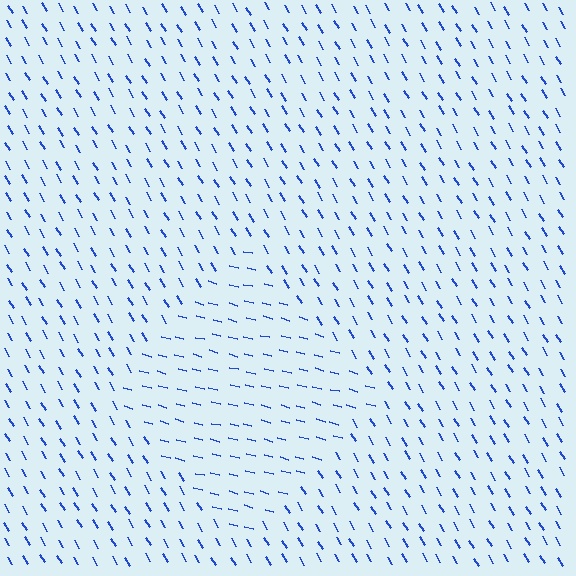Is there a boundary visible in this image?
Yes, there is a texture boundary formed by a change in line orientation.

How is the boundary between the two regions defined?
The boundary is defined purely by a change in line orientation (approximately 45 degrees difference). All lines are the same color and thickness.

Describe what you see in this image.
The image is filled with small blue line segments. A diamond region in the image has lines oriented differently from the surrounding lines, creating a visible texture boundary.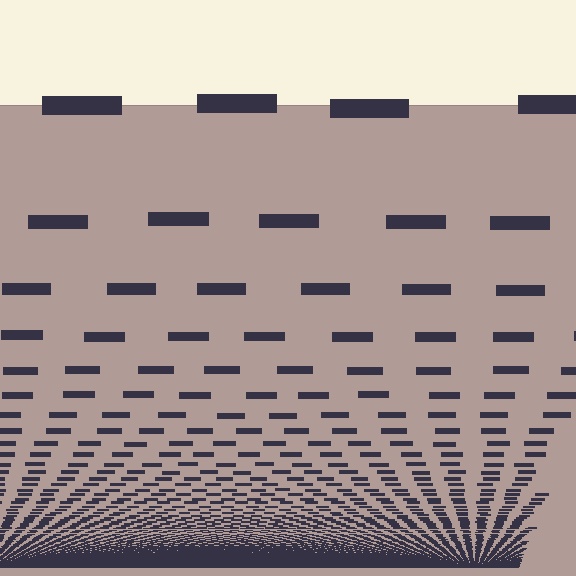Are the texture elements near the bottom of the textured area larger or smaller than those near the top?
Smaller. The gradient is inverted — elements near the bottom are smaller and denser.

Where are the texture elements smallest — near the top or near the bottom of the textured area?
Near the bottom.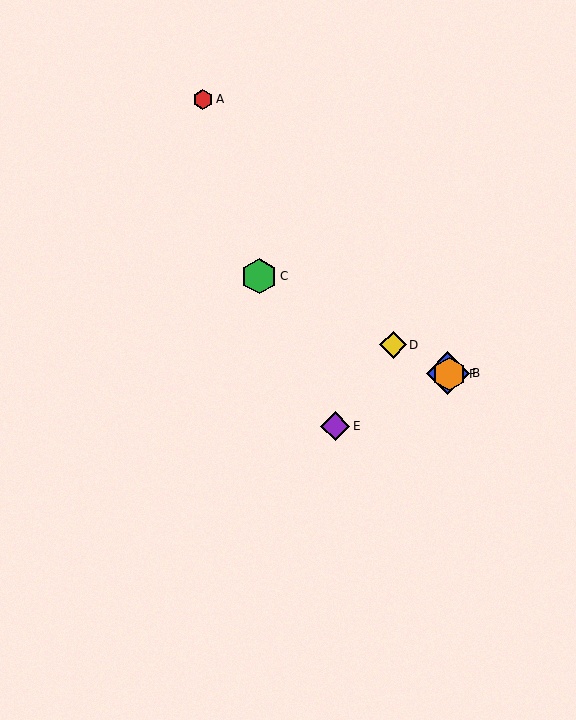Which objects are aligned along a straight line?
Objects B, C, D, F are aligned along a straight line.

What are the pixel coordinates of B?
Object B is at (448, 373).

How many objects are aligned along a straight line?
4 objects (B, C, D, F) are aligned along a straight line.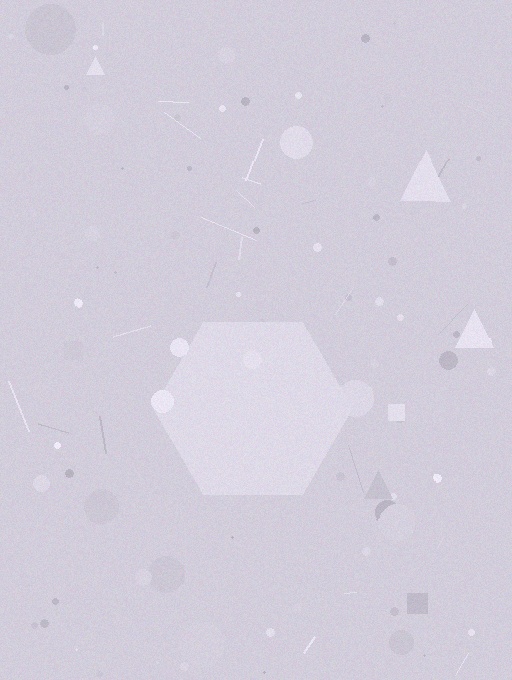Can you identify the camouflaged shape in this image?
The camouflaged shape is a hexagon.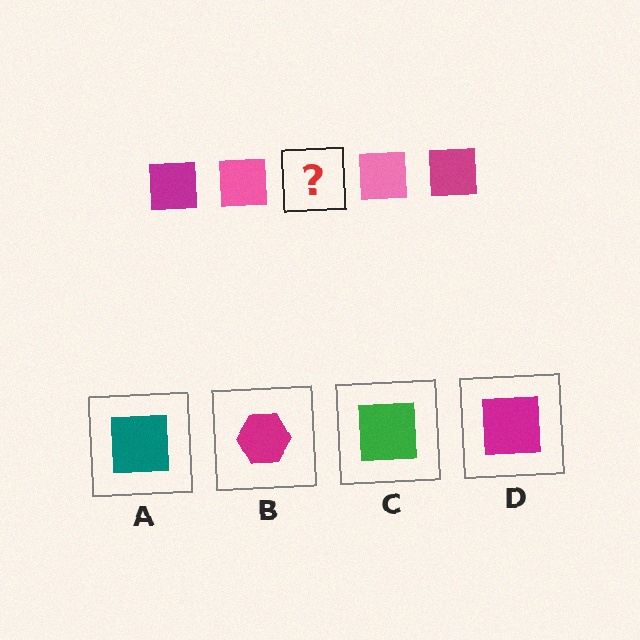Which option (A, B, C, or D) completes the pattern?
D.